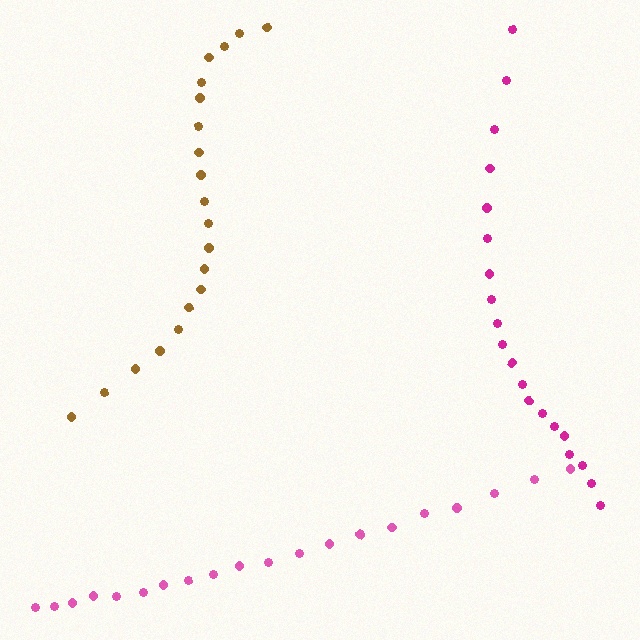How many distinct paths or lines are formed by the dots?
There are 3 distinct paths.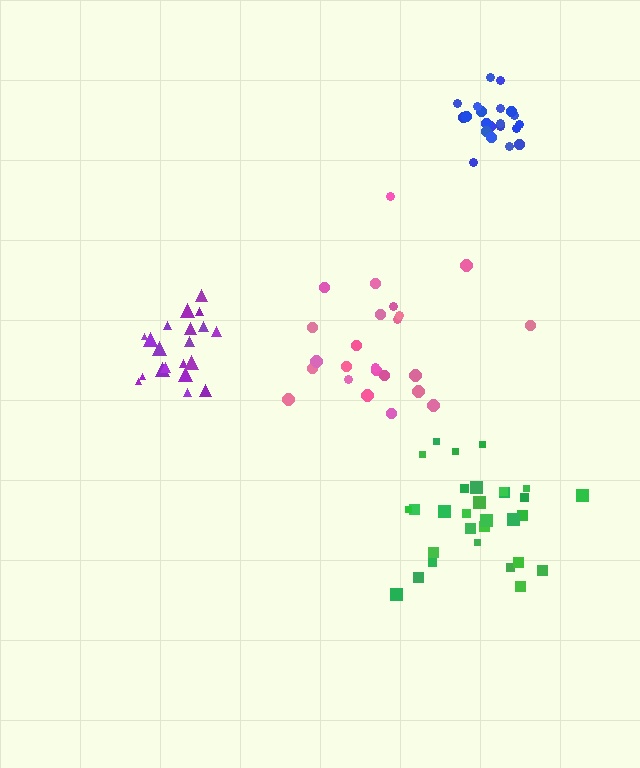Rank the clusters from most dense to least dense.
blue, purple, green, pink.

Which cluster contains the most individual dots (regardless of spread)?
Green (30).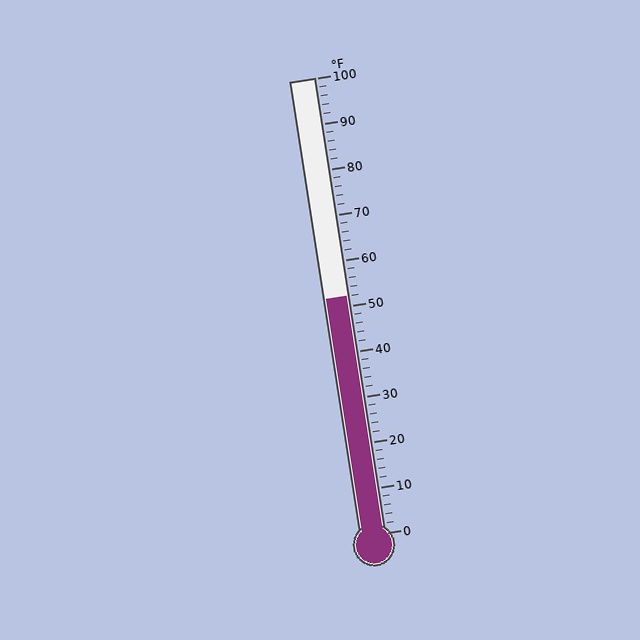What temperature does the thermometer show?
The thermometer shows approximately 52°F.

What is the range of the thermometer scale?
The thermometer scale ranges from 0°F to 100°F.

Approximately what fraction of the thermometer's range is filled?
The thermometer is filled to approximately 50% of its range.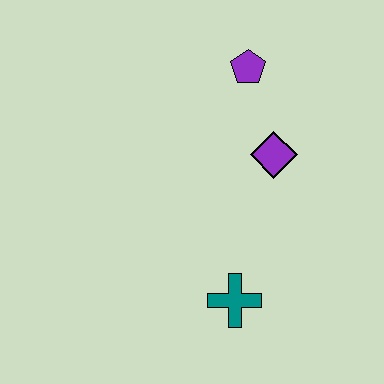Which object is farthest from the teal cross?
The purple pentagon is farthest from the teal cross.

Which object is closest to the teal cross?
The purple diamond is closest to the teal cross.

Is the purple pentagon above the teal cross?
Yes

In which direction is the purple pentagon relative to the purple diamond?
The purple pentagon is above the purple diamond.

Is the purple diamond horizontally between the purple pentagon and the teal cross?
No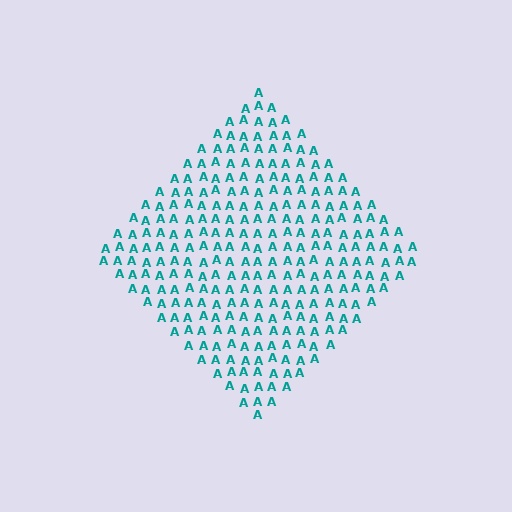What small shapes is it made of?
It is made of small letter A's.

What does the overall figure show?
The overall figure shows a diamond.